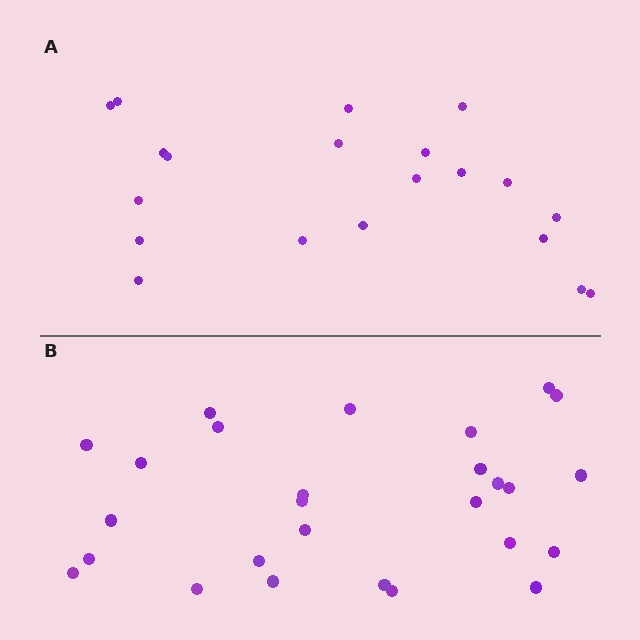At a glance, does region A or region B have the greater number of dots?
Region B (the bottom region) has more dots.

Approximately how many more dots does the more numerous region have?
Region B has roughly 8 or so more dots than region A.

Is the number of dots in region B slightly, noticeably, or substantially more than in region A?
Region B has noticeably more, but not dramatically so. The ratio is roughly 1.4 to 1.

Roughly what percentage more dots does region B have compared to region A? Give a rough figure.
About 35% more.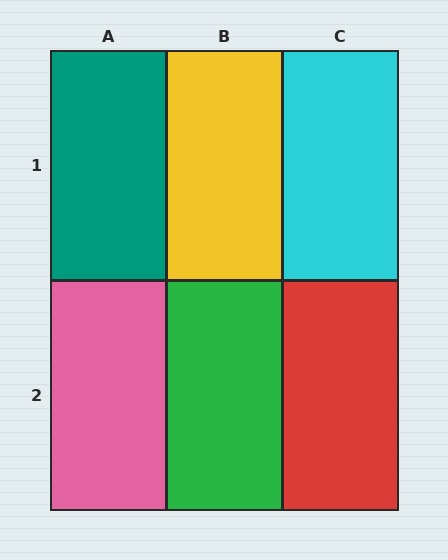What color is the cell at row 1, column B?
Yellow.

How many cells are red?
1 cell is red.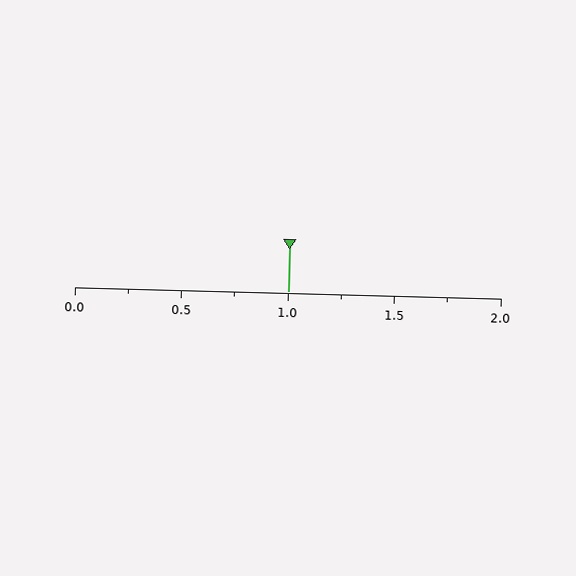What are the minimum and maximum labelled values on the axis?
The axis runs from 0.0 to 2.0.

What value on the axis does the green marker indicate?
The marker indicates approximately 1.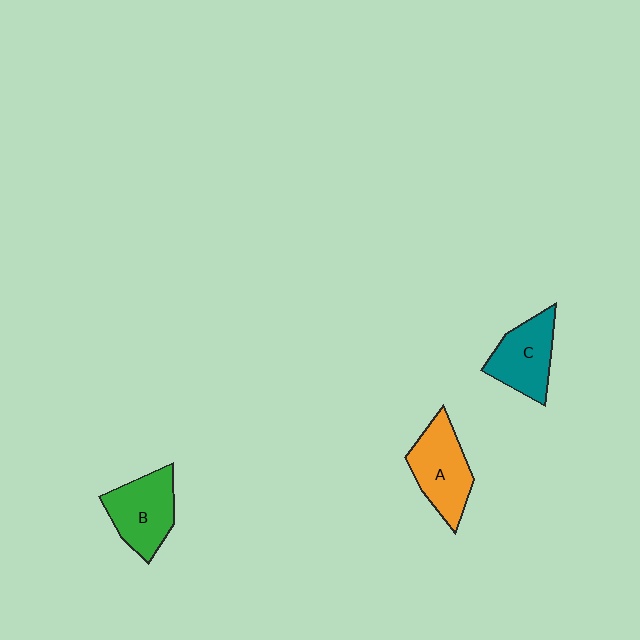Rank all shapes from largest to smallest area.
From largest to smallest: A (orange), B (green), C (teal).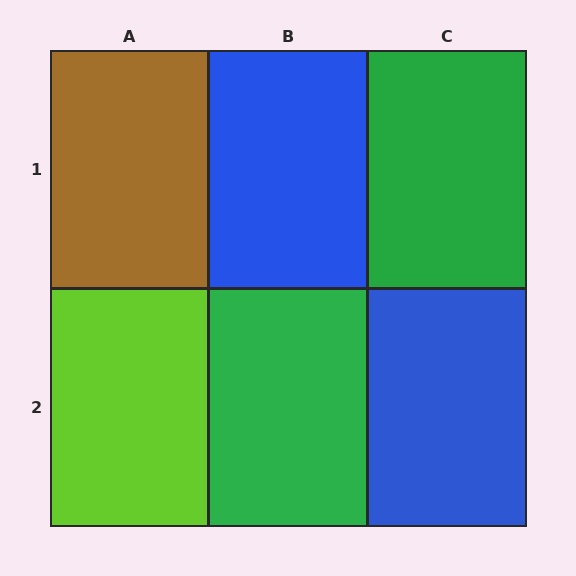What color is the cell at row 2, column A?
Lime.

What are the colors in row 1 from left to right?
Brown, blue, green.